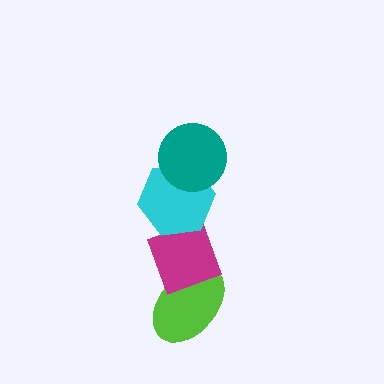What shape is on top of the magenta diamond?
The cyan hexagon is on top of the magenta diamond.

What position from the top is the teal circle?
The teal circle is 1st from the top.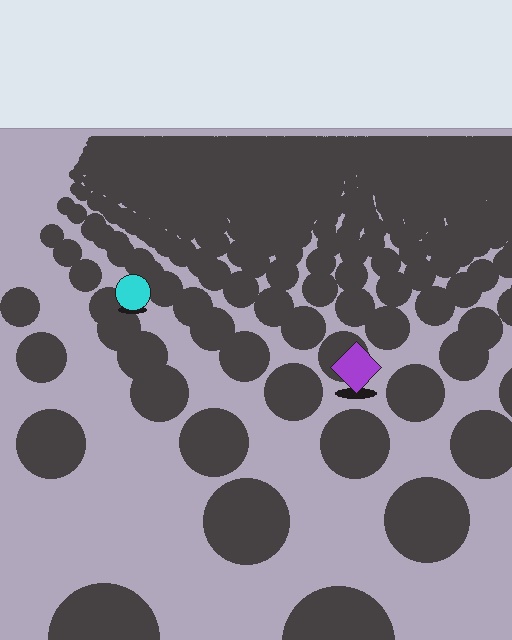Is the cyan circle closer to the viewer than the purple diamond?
No. The purple diamond is closer — you can tell from the texture gradient: the ground texture is coarser near it.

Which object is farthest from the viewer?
The cyan circle is farthest from the viewer. It appears smaller and the ground texture around it is denser.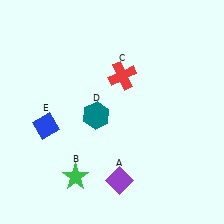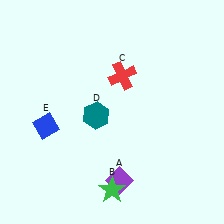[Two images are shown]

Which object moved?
The green star (B) moved right.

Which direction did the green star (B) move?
The green star (B) moved right.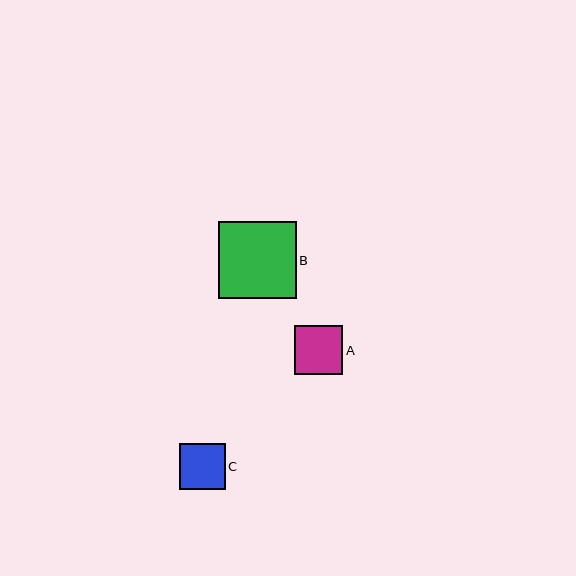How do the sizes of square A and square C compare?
Square A and square C are approximately the same size.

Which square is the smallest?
Square C is the smallest with a size of approximately 45 pixels.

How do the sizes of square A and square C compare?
Square A and square C are approximately the same size.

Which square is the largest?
Square B is the largest with a size of approximately 77 pixels.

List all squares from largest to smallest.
From largest to smallest: B, A, C.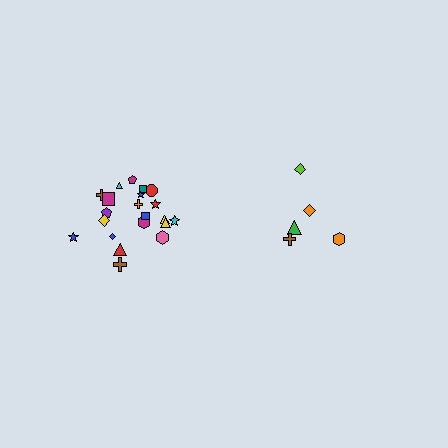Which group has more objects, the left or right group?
The left group.